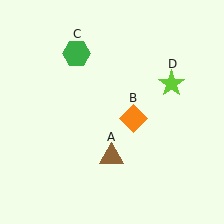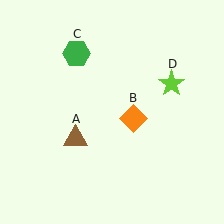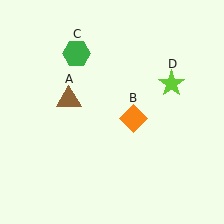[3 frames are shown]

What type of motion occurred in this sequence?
The brown triangle (object A) rotated clockwise around the center of the scene.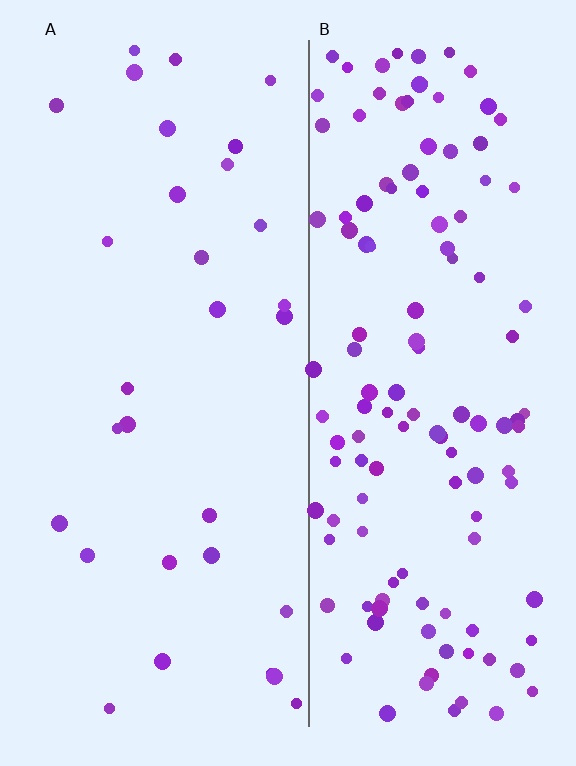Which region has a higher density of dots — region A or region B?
B (the right).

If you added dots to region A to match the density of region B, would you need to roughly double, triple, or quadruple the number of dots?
Approximately quadruple.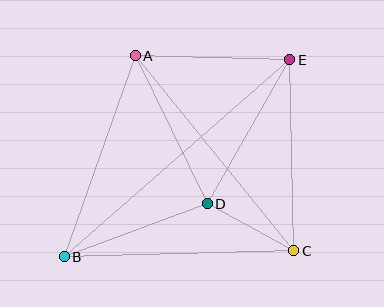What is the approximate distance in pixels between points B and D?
The distance between B and D is approximately 152 pixels.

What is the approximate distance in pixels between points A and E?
The distance between A and E is approximately 155 pixels.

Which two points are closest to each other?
Points C and D are closest to each other.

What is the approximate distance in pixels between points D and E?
The distance between D and E is approximately 166 pixels.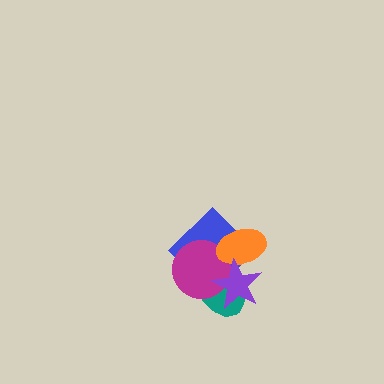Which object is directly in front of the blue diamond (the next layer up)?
The magenta circle is directly in front of the blue diamond.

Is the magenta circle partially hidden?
Yes, it is partially covered by another shape.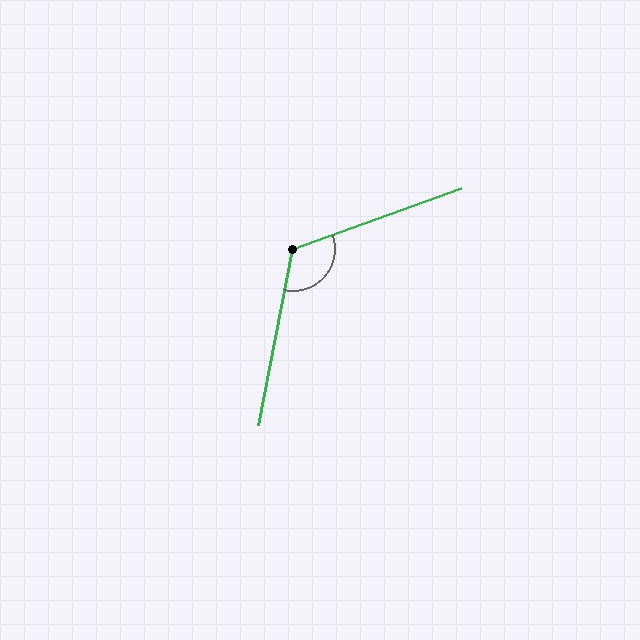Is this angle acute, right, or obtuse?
It is obtuse.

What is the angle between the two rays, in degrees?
Approximately 121 degrees.